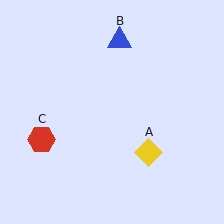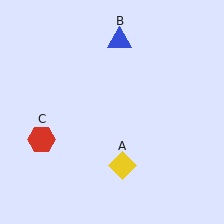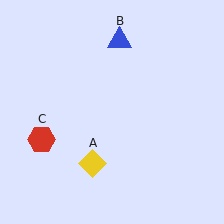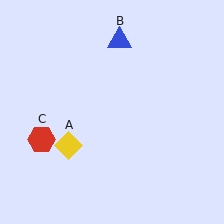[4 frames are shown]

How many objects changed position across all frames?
1 object changed position: yellow diamond (object A).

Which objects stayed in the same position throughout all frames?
Blue triangle (object B) and red hexagon (object C) remained stationary.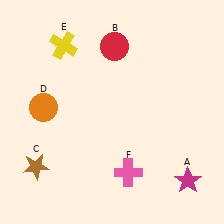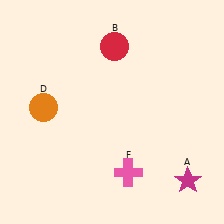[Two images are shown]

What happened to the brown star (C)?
The brown star (C) was removed in Image 2. It was in the bottom-left area of Image 1.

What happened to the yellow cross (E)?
The yellow cross (E) was removed in Image 2. It was in the top-left area of Image 1.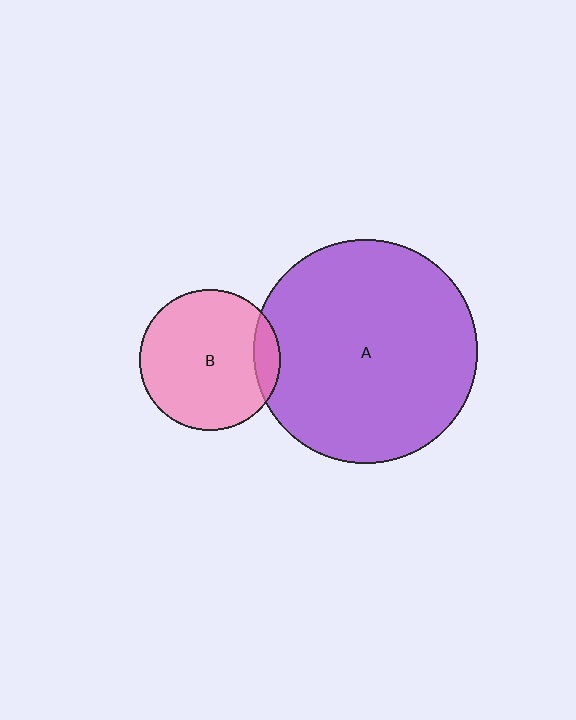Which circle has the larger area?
Circle A (purple).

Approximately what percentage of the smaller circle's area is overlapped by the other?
Approximately 10%.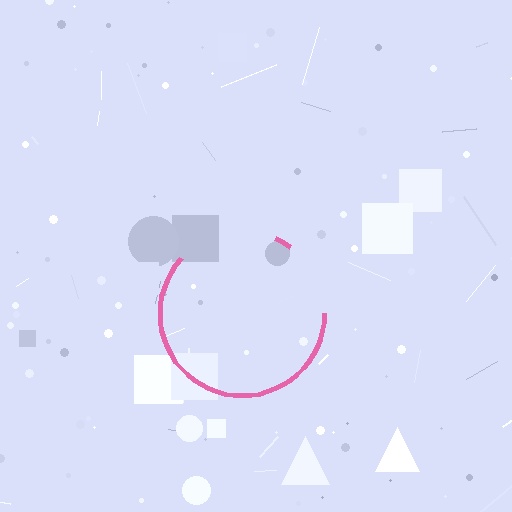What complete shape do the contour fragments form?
The contour fragments form a circle.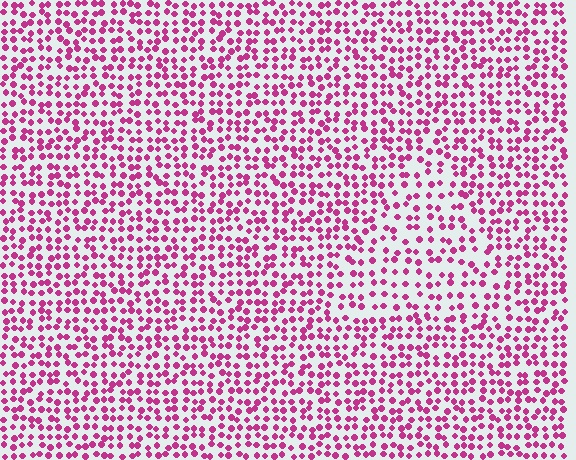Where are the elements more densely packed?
The elements are more densely packed outside the triangle boundary.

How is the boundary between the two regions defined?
The boundary is defined by a change in element density (approximately 1.5x ratio). All elements are the same color, size, and shape.